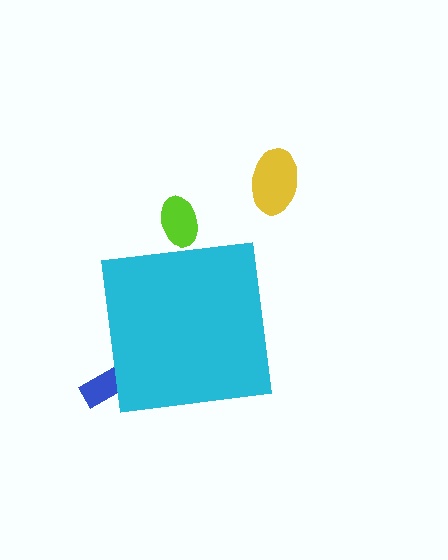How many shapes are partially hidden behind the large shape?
2 shapes are partially hidden.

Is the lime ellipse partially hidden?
Yes, the lime ellipse is partially hidden behind the cyan square.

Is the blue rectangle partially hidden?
Yes, the blue rectangle is partially hidden behind the cyan square.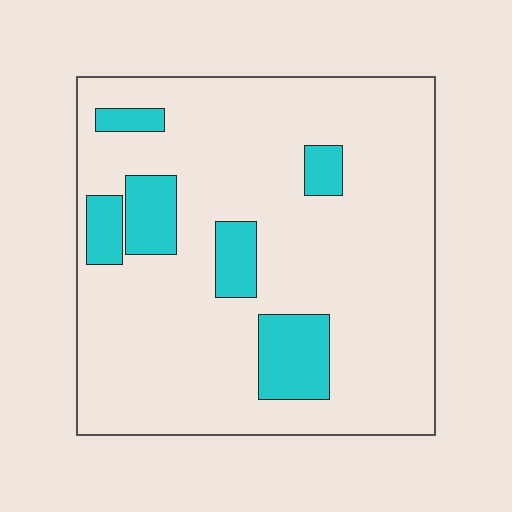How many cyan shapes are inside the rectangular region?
6.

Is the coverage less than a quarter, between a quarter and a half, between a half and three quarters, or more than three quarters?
Less than a quarter.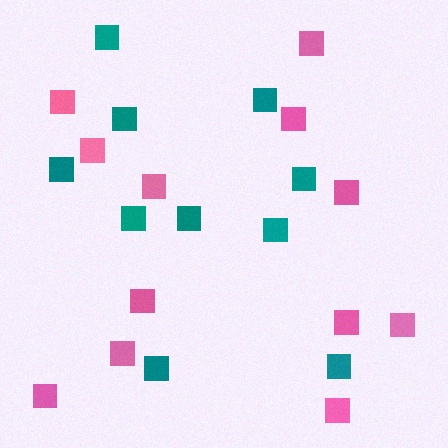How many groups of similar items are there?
There are 2 groups: one group of teal squares (10) and one group of pink squares (12).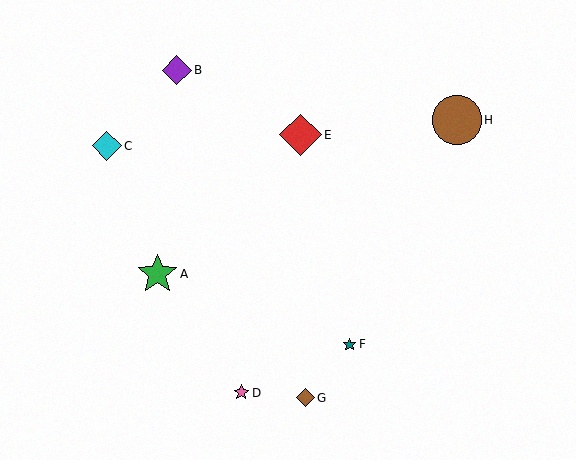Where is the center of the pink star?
The center of the pink star is at (241, 393).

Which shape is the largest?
The brown circle (labeled H) is the largest.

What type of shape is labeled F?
Shape F is a teal star.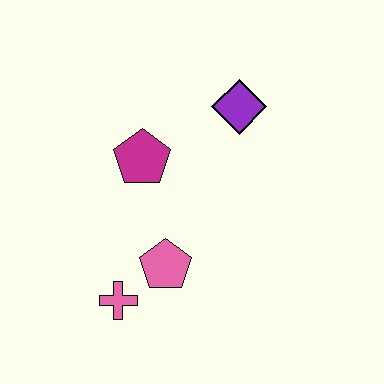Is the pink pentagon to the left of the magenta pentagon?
No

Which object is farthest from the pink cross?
The purple diamond is farthest from the pink cross.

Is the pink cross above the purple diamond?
No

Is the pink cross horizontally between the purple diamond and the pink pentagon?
No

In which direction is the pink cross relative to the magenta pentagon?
The pink cross is below the magenta pentagon.